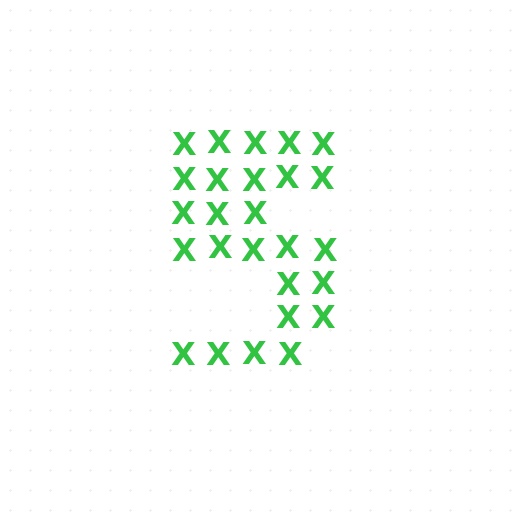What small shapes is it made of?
It is made of small letter X's.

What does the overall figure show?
The overall figure shows the digit 5.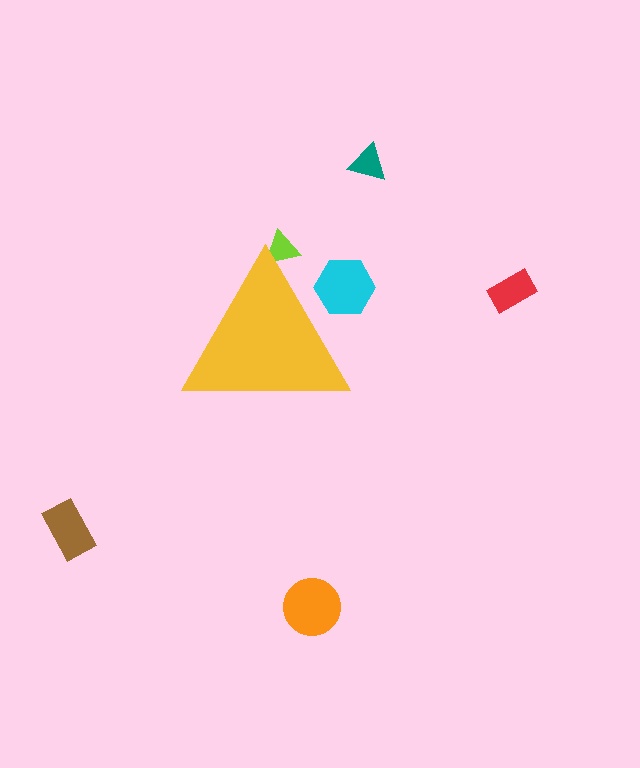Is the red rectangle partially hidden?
No, the red rectangle is fully visible.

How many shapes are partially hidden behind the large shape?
2 shapes are partially hidden.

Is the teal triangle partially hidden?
No, the teal triangle is fully visible.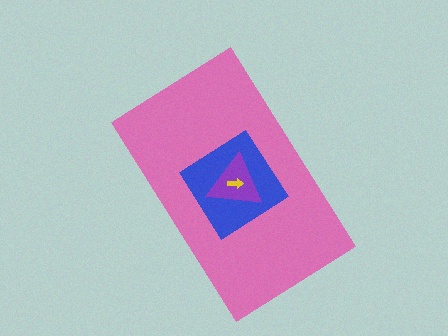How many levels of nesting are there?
4.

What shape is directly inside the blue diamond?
The purple triangle.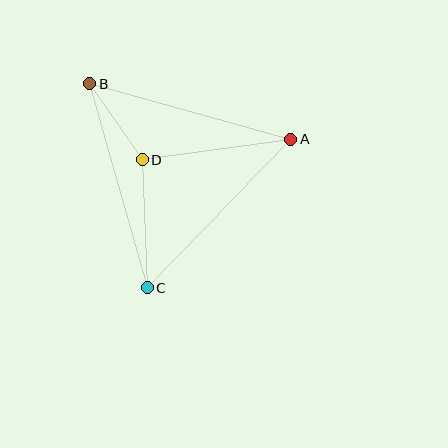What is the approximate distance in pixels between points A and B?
The distance between A and B is approximately 209 pixels.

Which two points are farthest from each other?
Points B and C are farthest from each other.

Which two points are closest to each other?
Points B and D are closest to each other.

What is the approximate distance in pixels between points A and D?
The distance between A and D is approximately 150 pixels.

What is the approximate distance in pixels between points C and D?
The distance between C and D is approximately 128 pixels.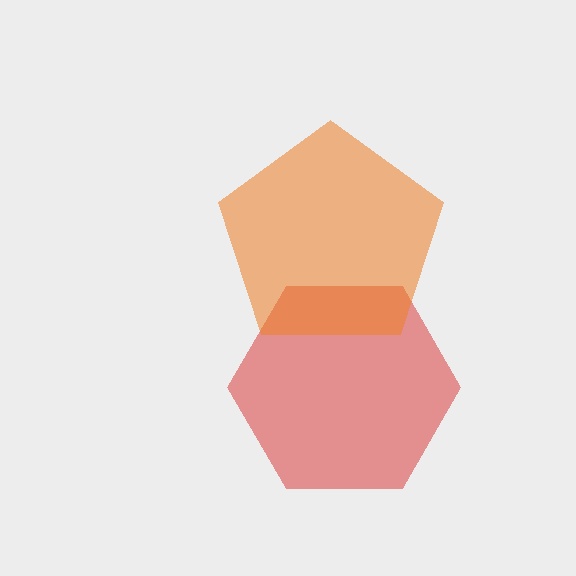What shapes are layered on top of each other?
The layered shapes are: a red hexagon, an orange pentagon.